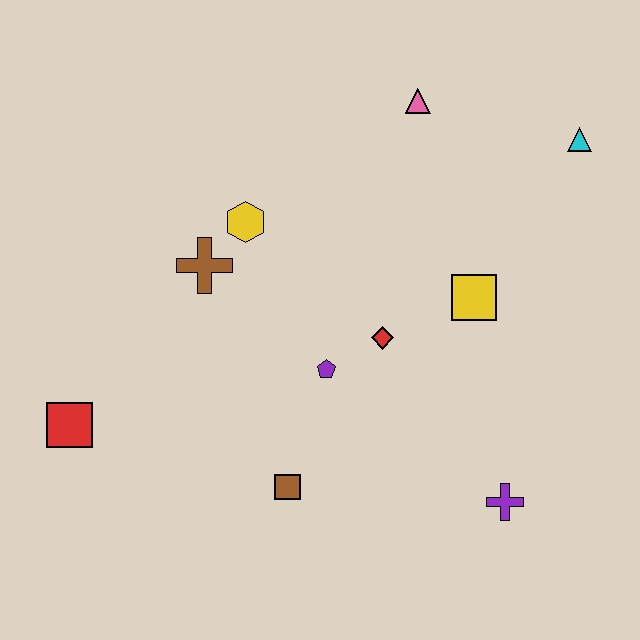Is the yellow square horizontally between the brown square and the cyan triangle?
Yes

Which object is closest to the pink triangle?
The cyan triangle is closest to the pink triangle.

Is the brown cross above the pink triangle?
No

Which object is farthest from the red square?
The cyan triangle is farthest from the red square.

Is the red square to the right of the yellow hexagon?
No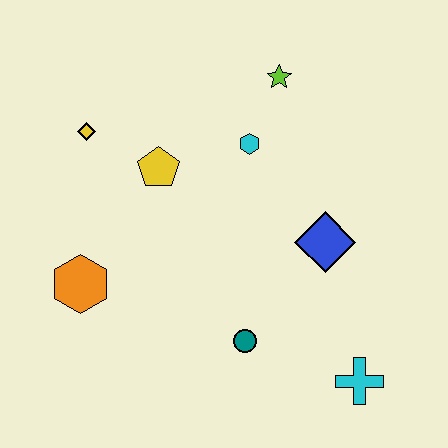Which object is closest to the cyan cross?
The teal circle is closest to the cyan cross.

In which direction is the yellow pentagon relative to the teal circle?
The yellow pentagon is above the teal circle.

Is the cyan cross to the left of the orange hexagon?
No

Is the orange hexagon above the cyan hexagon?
No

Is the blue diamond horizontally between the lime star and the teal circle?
No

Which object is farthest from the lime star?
The cyan cross is farthest from the lime star.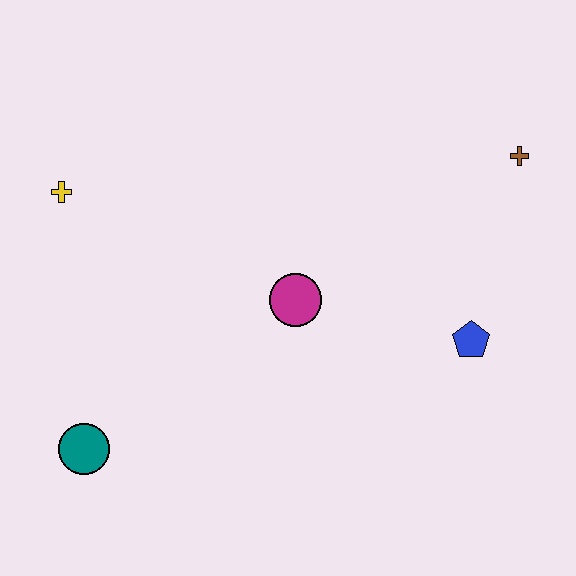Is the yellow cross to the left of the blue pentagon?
Yes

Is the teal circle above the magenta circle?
No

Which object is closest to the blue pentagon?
The magenta circle is closest to the blue pentagon.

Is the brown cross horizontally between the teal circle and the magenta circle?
No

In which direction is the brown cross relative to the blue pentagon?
The brown cross is above the blue pentagon.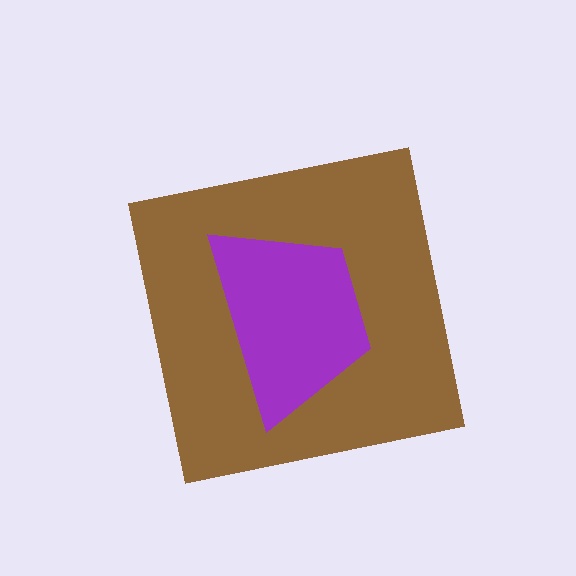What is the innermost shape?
The purple trapezoid.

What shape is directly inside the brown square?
The purple trapezoid.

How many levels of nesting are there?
2.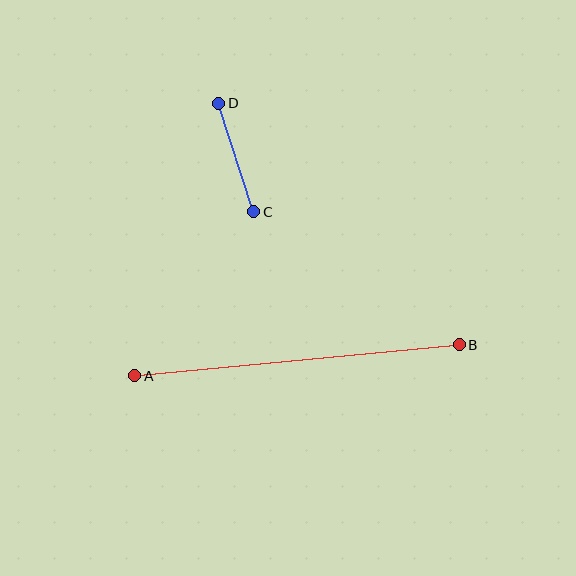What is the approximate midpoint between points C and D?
The midpoint is at approximately (236, 157) pixels.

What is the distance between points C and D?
The distance is approximately 114 pixels.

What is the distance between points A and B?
The distance is approximately 326 pixels.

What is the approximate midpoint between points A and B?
The midpoint is at approximately (297, 360) pixels.